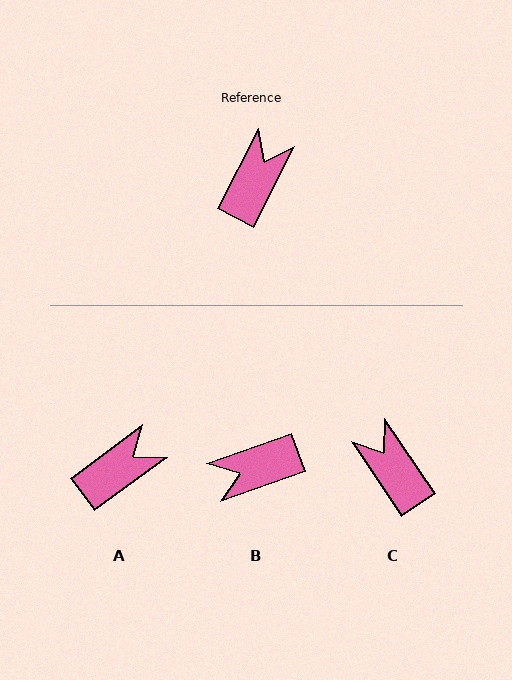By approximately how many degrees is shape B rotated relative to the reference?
Approximately 137 degrees counter-clockwise.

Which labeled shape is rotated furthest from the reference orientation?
B, about 137 degrees away.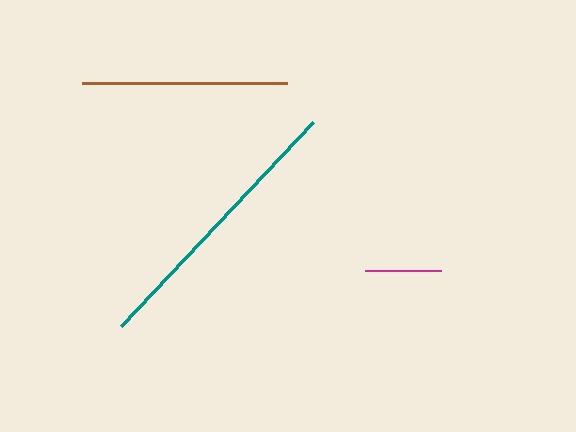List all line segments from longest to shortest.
From longest to shortest: teal, brown, magenta.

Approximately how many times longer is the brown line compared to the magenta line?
The brown line is approximately 2.7 times the length of the magenta line.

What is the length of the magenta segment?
The magenta segment is approximately 76 pixels long.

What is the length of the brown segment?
The brown segment is approximately 205 pixels long.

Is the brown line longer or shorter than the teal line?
The teal line is longer than the brown line.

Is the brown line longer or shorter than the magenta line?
The brown line is longer than the magenta line.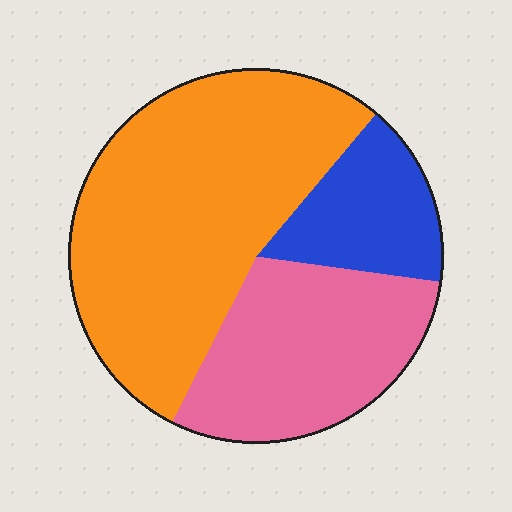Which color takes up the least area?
Blue, at roughly 15%.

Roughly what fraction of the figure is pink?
Pink covers 30% of the figure.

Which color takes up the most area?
Orange, at roughly 55%.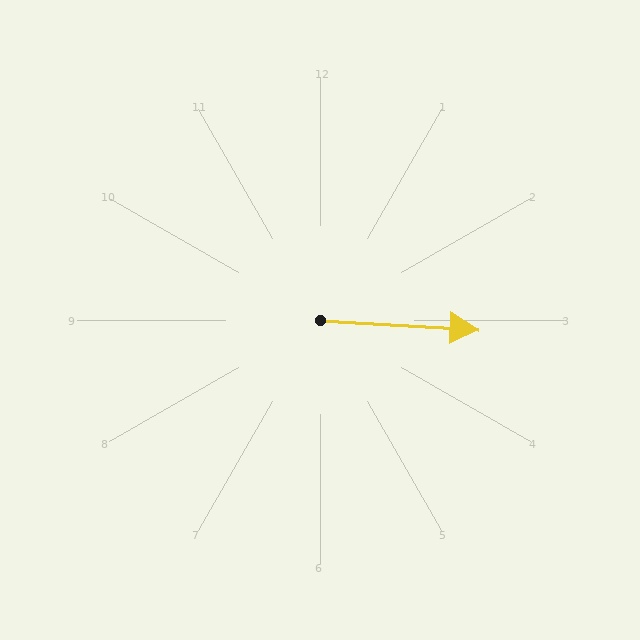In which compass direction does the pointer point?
East.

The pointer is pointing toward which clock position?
Roughly 3 o'clock.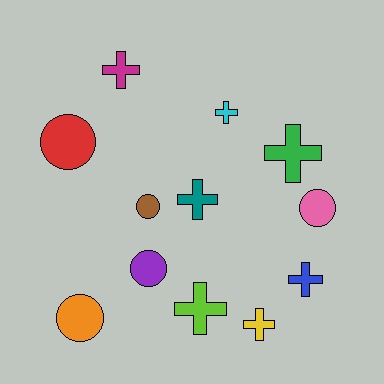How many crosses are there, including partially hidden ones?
There are 7 crosses.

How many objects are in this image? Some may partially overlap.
There are 12 objects.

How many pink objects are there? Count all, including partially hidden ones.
There is 1 pink object.